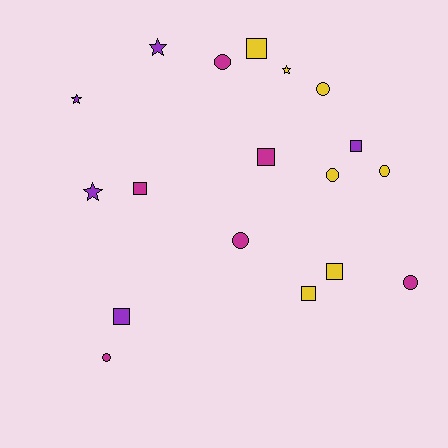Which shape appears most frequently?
Square, with 7 objects.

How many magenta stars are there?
There are no magenta stars.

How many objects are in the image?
There are 18 objects.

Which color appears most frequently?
Yellow, with 7 objects.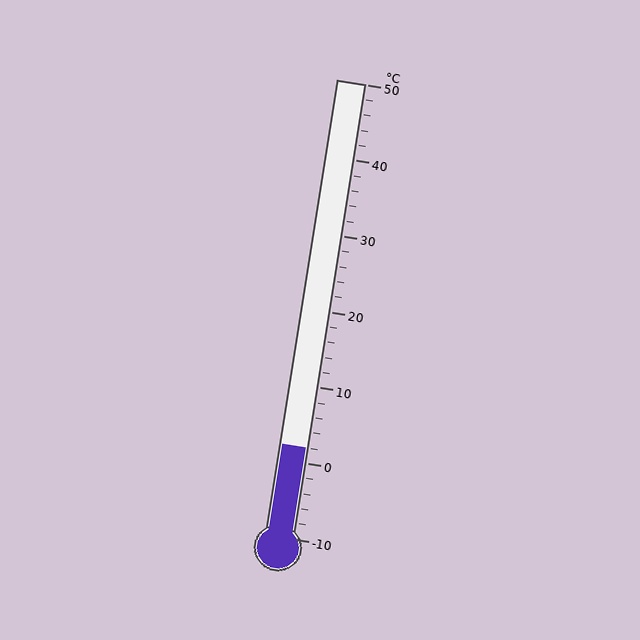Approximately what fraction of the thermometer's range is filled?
The thermometer is filled to approximately 20% of its range.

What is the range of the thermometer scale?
The thermometer scale ranges from -10°C to 50°C.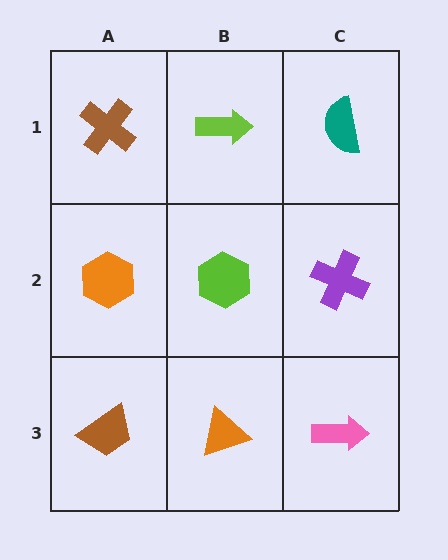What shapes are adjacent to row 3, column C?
A purple cross (row 2, column C), an orange triangle (row 3, column B).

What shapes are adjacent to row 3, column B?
A lime hexagon (row 2, column B), a brown trapezoid (row 3, column A), a pink arrow (row 3, column C).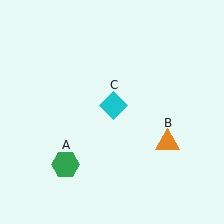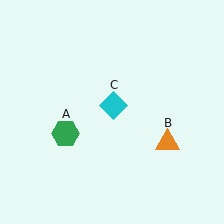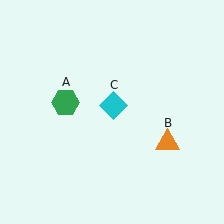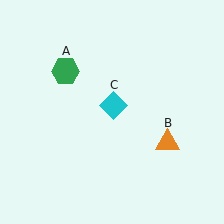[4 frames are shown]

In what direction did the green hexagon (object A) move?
The green hexagon (object A) moved up.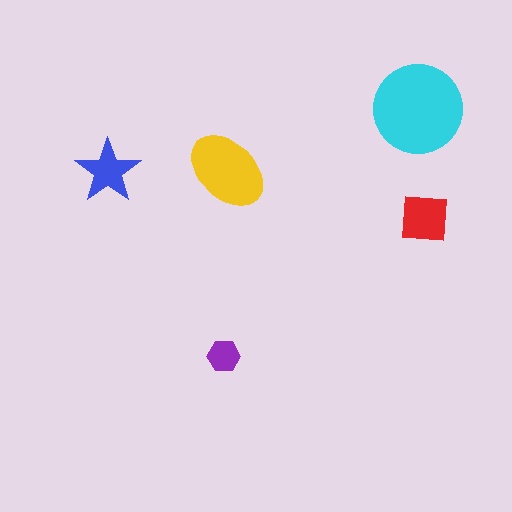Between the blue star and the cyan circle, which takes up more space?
The cyan circle.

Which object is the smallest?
The purple hexagon.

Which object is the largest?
The cyan circle.